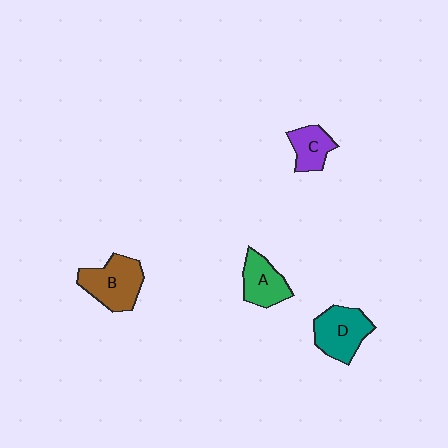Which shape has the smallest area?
Shape C (purple).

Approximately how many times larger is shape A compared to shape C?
Approximately 1.2 times.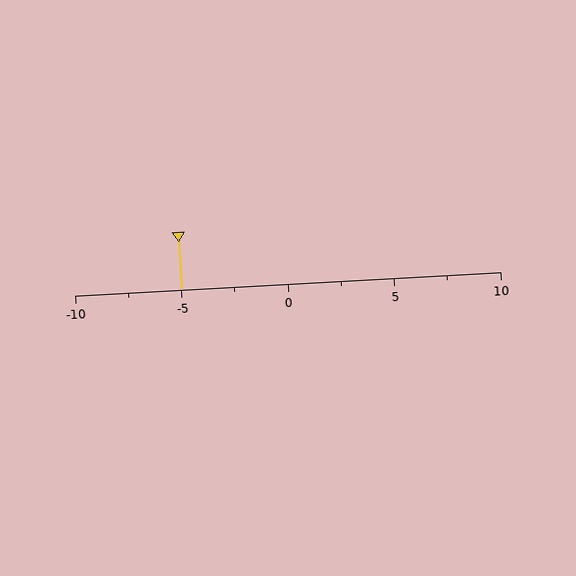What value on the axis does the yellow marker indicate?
The marker indicates approximately -5.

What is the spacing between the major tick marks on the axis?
The major ticks are spaced 5 apart.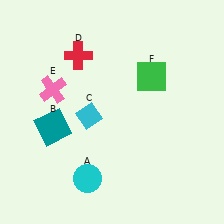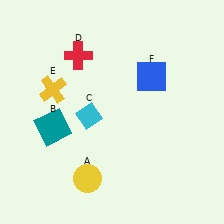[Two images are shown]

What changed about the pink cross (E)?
In Image 1, E is pink. In Image 2, it changed to yellow.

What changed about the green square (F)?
In Image 1, F is green. In Image 2, it changed to blue.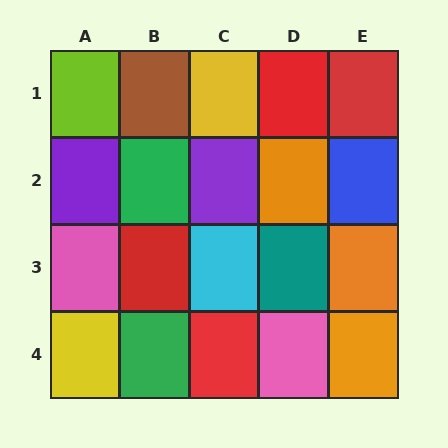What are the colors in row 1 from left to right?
Lime, brown, yellow, red, red.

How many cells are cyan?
1 cell is cyan.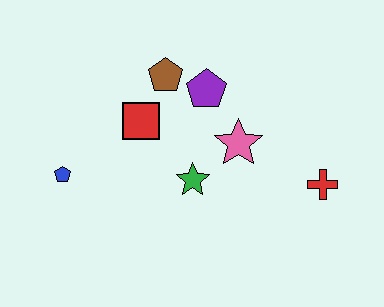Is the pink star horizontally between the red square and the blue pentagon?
No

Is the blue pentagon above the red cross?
Yes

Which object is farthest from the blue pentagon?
The red cross is farthest from the blue pentagon.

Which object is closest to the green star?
The pink star is closest to the green star.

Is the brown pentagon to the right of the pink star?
No